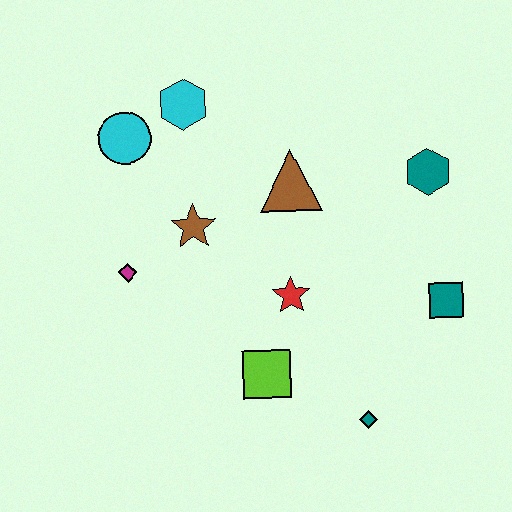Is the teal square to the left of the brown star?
No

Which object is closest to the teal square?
The teal hexagon is closest to the teal square.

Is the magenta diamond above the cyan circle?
No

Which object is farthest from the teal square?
The cyan circle is farthest from the teal square.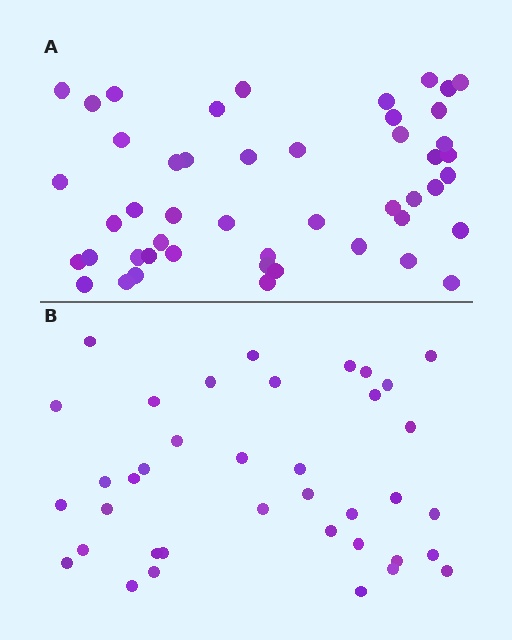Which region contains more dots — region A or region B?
Region A (the top region) has more dots.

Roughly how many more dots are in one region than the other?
Region A has roughly 10 or so more dots than region B.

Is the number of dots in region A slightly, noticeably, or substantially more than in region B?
Region A has noticeably more, but not dramatically so. The ratio is roughly 1.3 to 1.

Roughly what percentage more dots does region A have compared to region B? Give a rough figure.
About 25% more.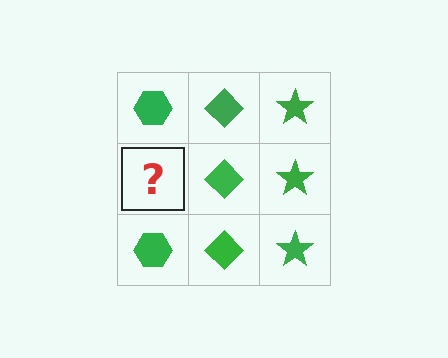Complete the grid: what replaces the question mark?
The question mark should be replaced with a green hexagon.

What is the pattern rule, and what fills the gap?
The rule is that each column has a consistent shape. The gap should be filled with a green hexagon.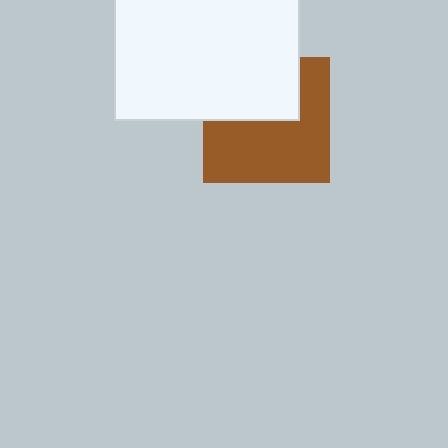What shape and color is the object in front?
The object in front is a white rectangle.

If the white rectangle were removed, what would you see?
You would see the complete brown square.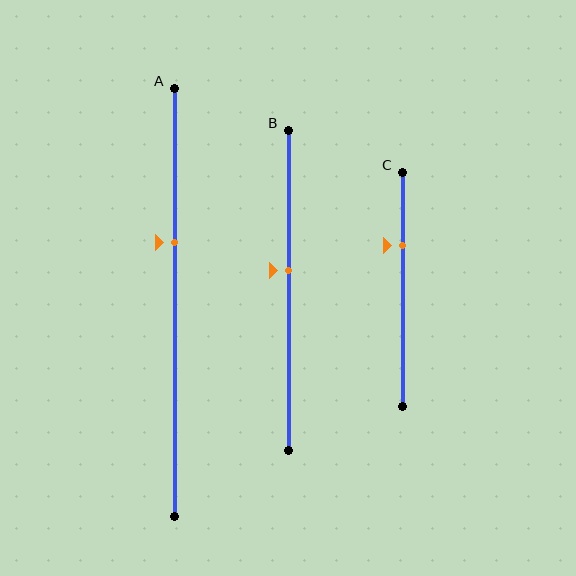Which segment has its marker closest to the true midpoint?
Segment B has its marker closest to the true midpoint.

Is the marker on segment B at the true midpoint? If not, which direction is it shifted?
No, the marker on segment B is shifted upward by about 6% of the segment length.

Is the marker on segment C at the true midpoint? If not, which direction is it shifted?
No, the marker on segment C is shifted upward by about 19% of the segment length.